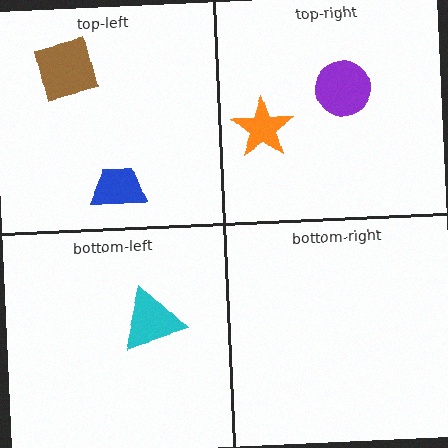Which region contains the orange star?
The top-right region.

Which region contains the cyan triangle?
The bottom-left region.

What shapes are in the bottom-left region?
The cyan triangle.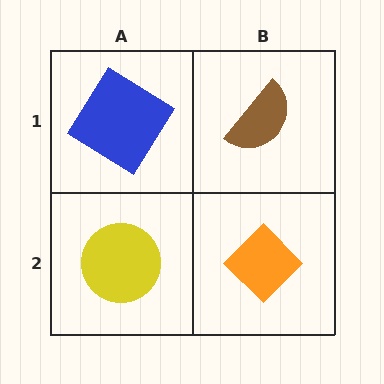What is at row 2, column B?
An orange diamond.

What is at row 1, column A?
A blue diamond.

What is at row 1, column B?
A brown semicircle.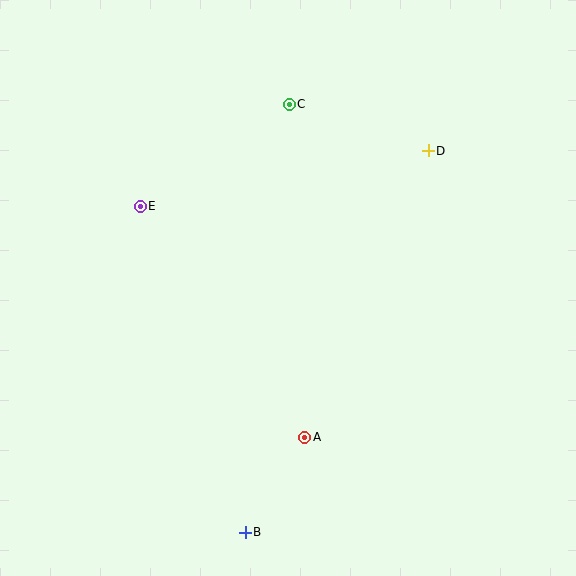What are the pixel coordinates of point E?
Point E is at (140, 206).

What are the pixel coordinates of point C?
Point C is at (289, 104).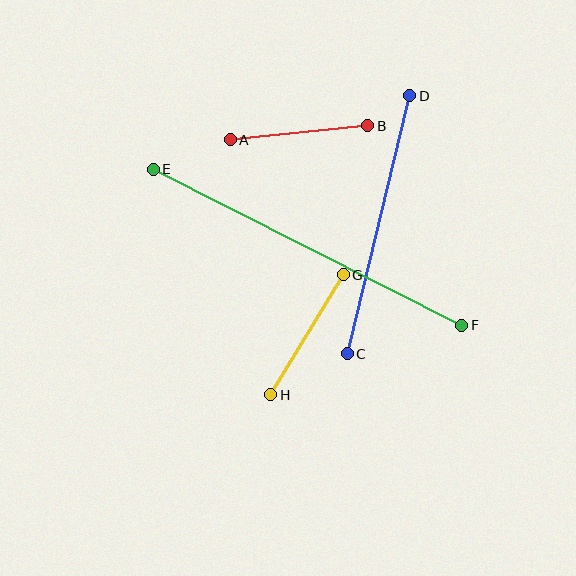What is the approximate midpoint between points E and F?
The midpoint is at approximately (308, 247) pixels.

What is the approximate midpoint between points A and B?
The midpoint is at approximately (299, 133) pixels.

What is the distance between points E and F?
The distance is approximately 345 pixels.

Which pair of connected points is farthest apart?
Points E and F are farthest apart.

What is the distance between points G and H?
The distance is approximately 140 pixels.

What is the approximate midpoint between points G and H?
The midpoint is at approximately (307, 335) pixels.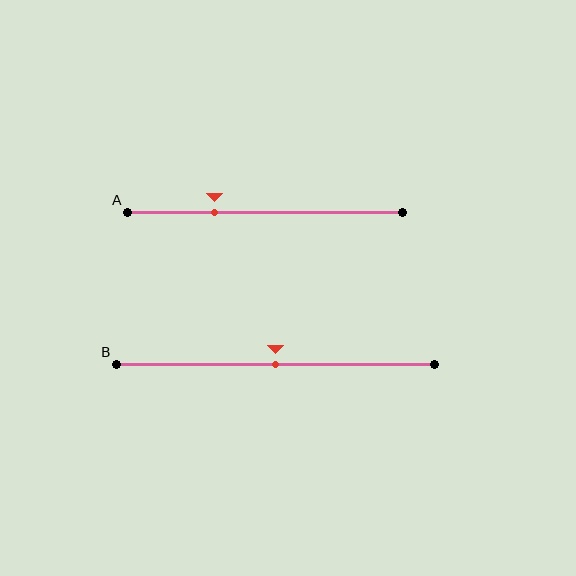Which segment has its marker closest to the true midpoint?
Segment B has its marker closest to the true midpoint.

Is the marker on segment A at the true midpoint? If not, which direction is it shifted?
No, the marker on segment A is shifted to the left by about 18% of the segment length.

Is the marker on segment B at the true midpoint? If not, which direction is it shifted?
Yes, the marker on segment B is at the true midpoint.